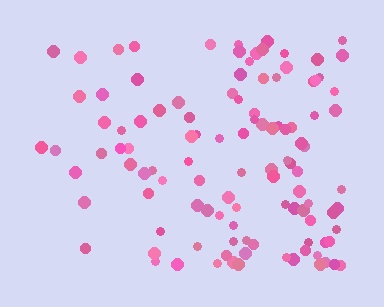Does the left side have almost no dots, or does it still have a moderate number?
Still a moderate number, just noticeably fewer than the right.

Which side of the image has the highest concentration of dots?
The right.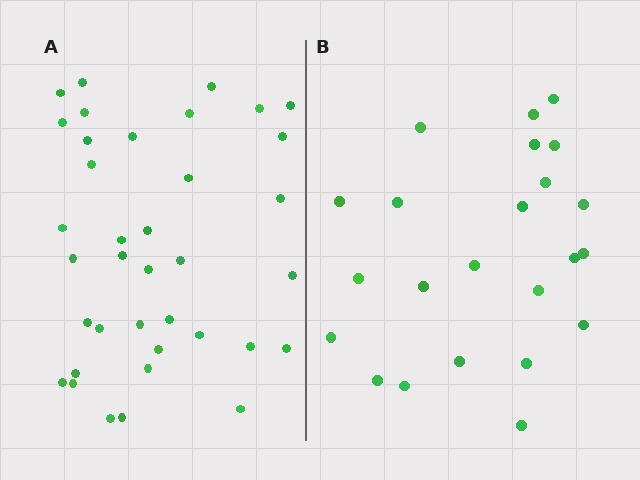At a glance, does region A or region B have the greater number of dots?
Region A (the left region) has more dots.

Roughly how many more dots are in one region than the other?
Region A has approximately 15 more dots than region B.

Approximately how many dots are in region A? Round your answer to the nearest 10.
About 40 dots. (The exact count is 37, which rounds to 40.)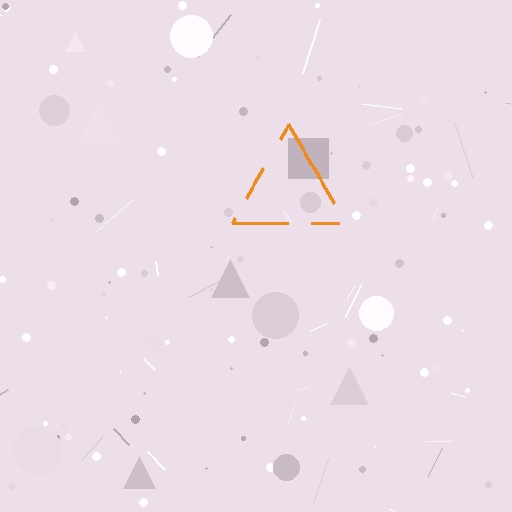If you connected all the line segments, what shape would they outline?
They would outline a triangle.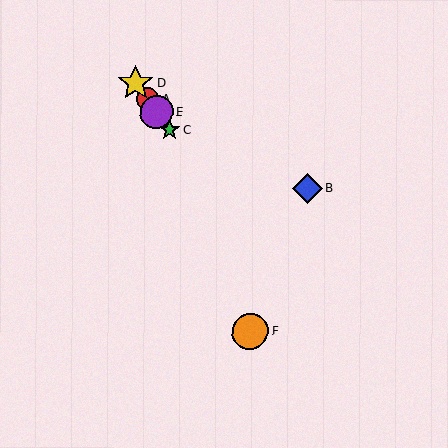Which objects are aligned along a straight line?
Objects A, C, D, E are aligned along a straight line.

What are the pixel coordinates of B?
Object B is at (307, 189).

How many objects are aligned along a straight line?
4 objects (A, C, D, E) are aligned along a straight line.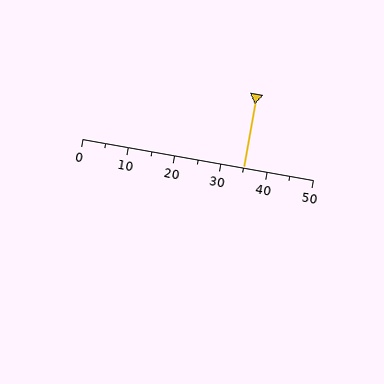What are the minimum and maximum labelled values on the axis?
The axis runs from 0 to 50.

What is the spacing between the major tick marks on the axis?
The major ticks are spaced 10 apart.